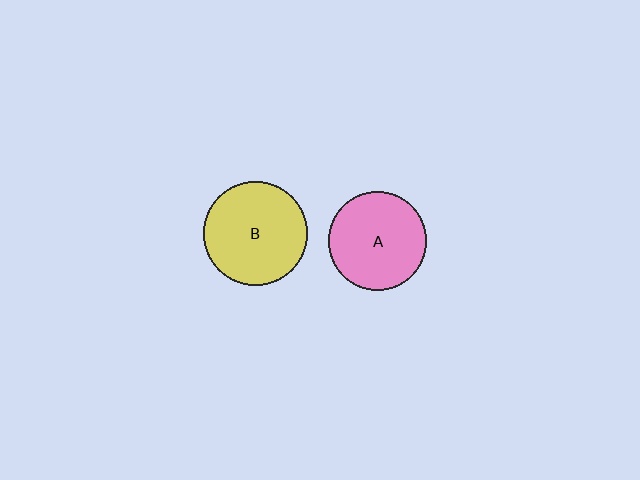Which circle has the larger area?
Circle B (yellow).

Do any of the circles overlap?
No, none of the circles overlap.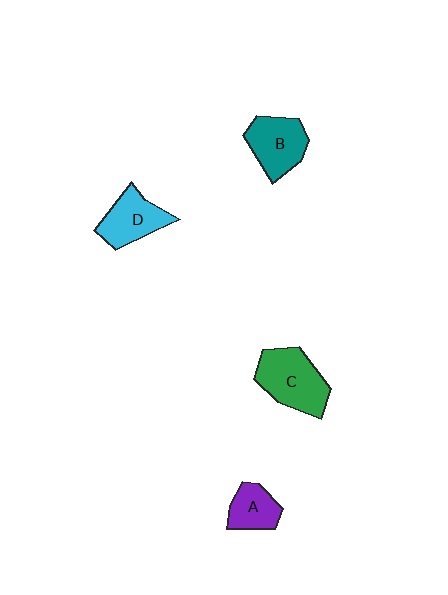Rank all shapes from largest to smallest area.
From largest to smallest: C (green), B (teal), D (cyan), A (purple).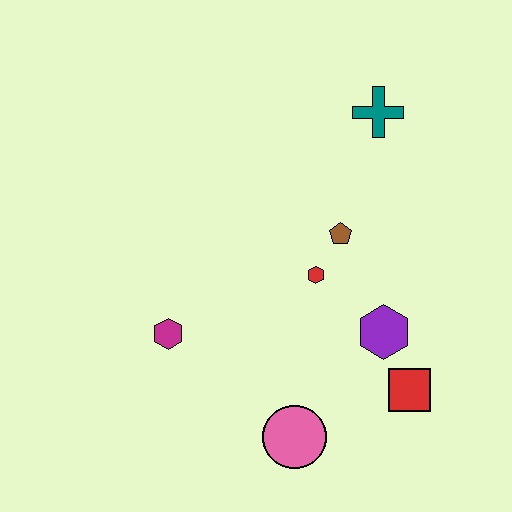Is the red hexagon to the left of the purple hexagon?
Yes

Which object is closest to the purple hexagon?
The red square is closest to the purple hexagon.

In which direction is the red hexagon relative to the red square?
The red hexagon is above the red square.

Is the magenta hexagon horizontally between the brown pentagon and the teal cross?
No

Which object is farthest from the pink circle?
The teal cross is farthest from the pink circle.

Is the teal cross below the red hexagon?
No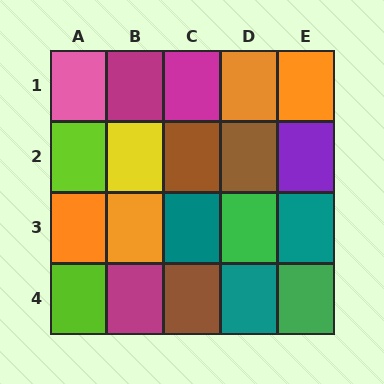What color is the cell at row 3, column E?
Teal.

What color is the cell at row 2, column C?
Brown.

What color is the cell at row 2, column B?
Yellow.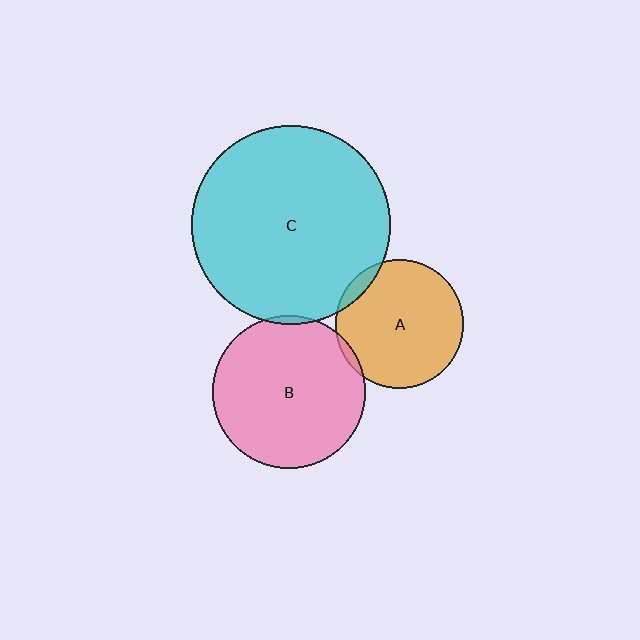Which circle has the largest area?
Circle C (cyan).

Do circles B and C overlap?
Yes.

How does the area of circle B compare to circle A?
Approximately 1.4 times.